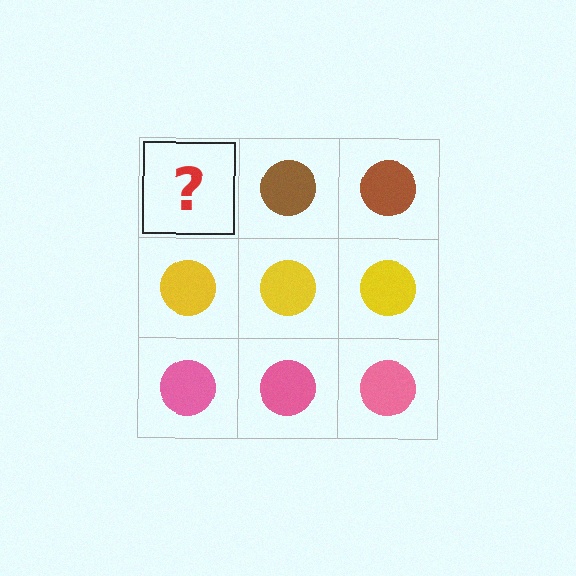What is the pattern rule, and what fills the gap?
The rule is that each row has a consistent color. The gap should be filled with a brown circle.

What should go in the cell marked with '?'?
The missing cell should contain a brown circle.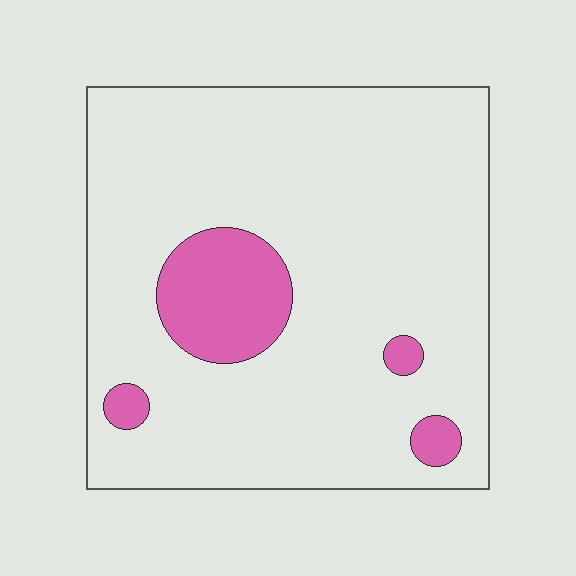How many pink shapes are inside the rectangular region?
4.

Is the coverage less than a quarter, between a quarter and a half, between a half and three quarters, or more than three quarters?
Less than a quarter.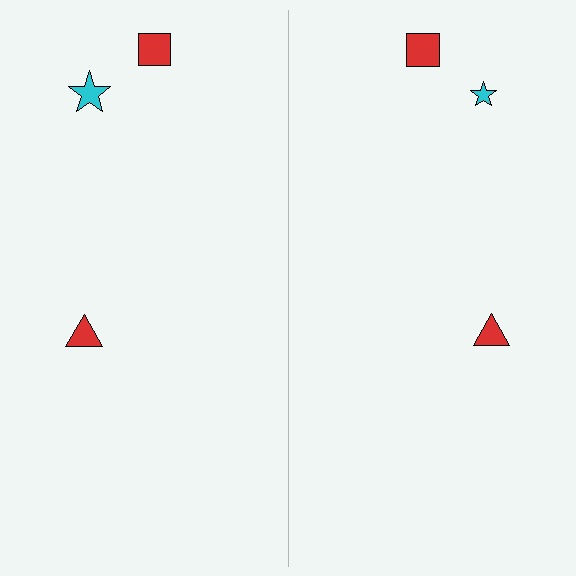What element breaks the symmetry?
The cyan star on the right side has a different size than its mirror counterpart.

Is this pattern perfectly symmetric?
No, the pattern is not perfectly symmetric. The cyan star on the right side has a different size than its mirror counterpart.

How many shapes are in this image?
There are 6 shapes in this image.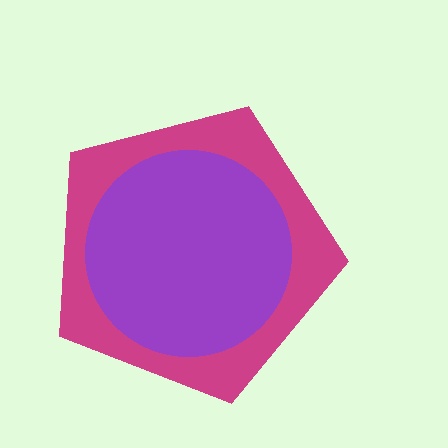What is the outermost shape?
The magenta pentagon.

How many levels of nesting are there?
2.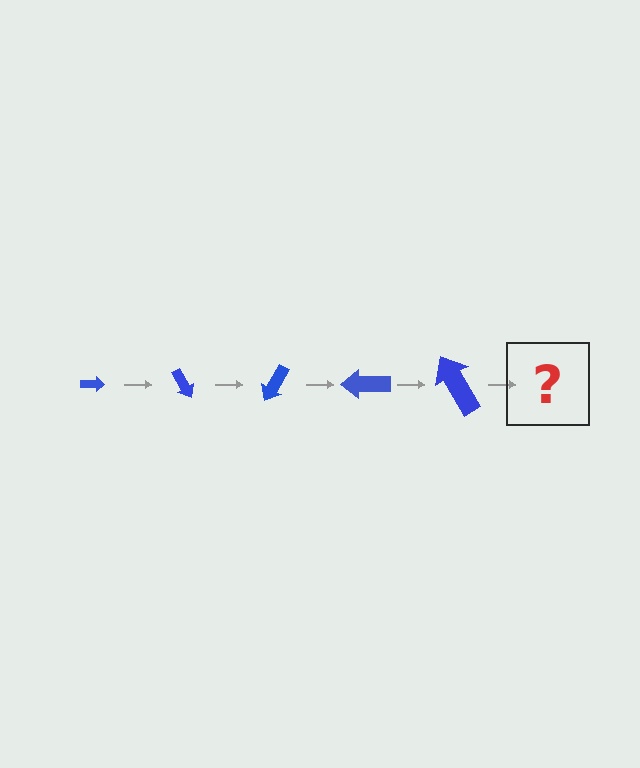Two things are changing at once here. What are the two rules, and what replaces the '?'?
The two rules are that the arrow grows larger each step and it rotates 60 degrees each step. The '?' should be an arrow, larger than the previous one and rotated 300 degrees from the start.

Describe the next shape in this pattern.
It should be an arrow, larger than the previous one and rotated 300 degrees from the start.